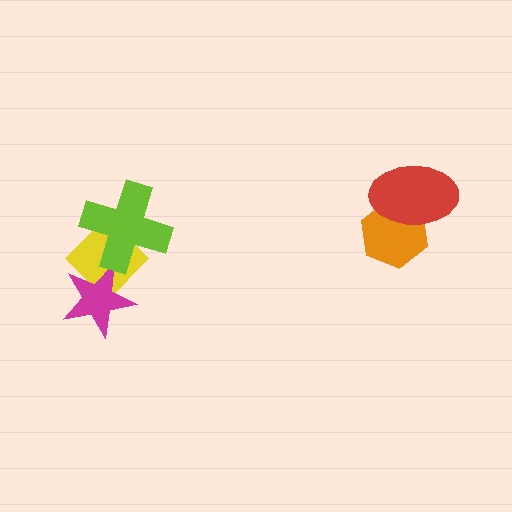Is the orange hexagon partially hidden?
Yes, it is partially covered by another shape.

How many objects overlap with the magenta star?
1 object overlaps with the magenta star.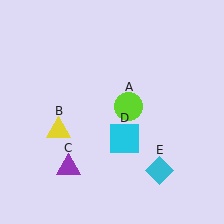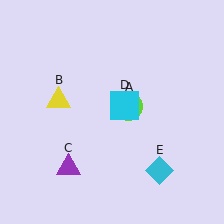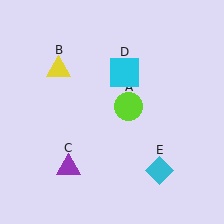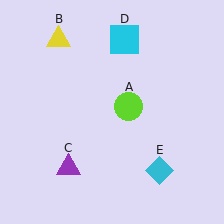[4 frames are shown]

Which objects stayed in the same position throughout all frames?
Lime circle (object A) and purple triangle (object C) and cyan diamond (object E) remained stationary.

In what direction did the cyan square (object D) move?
The cyan square (object D) moved up.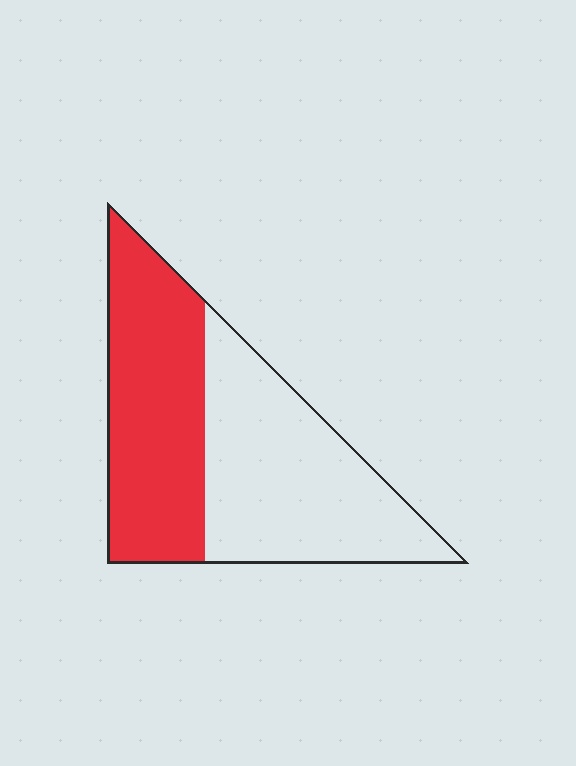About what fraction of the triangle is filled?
About one half (1/2).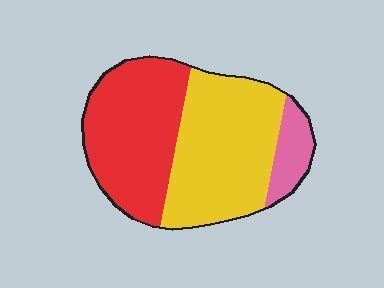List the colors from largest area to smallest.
From largest to smallest: yellow, red, pink.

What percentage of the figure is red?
Red covers 42% of the figure.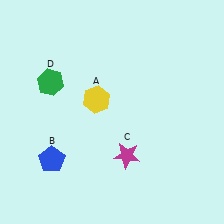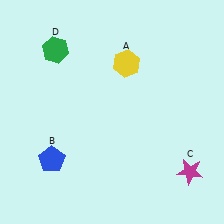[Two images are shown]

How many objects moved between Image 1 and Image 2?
3 objects moved between the two images.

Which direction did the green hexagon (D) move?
The green hexagon (D) moved up.